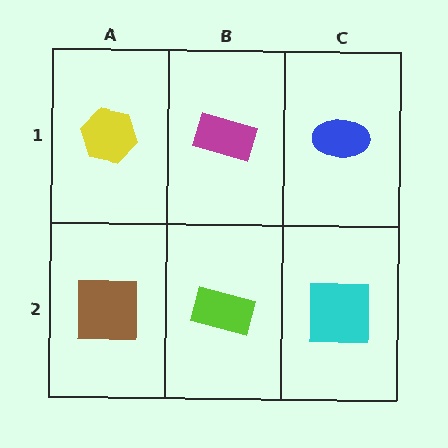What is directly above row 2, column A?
A yellow hexagon.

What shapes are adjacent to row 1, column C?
A cyan square (row 2, column C), a magenta rectangle (row 1, column B).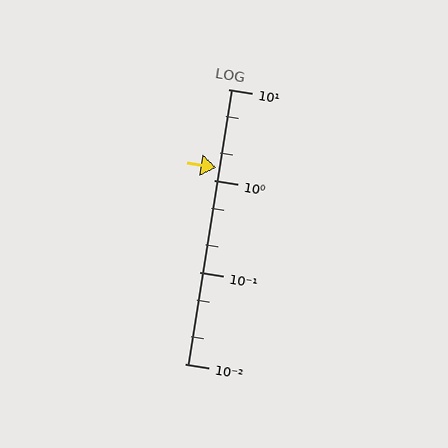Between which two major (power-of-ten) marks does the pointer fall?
The pointer is between 1 and 10.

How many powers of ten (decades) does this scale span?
The scale spans 3 decades, from 0.01 to 10.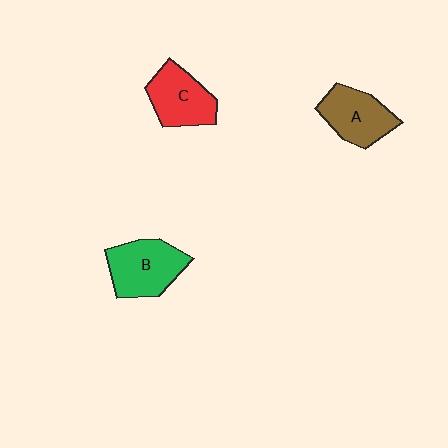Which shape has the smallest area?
Shape A (brown).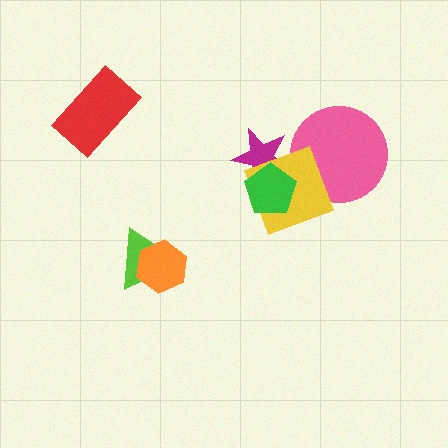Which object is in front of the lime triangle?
The orange hexagon is in front of the lime triangle.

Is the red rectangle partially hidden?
No, no other shape covers it.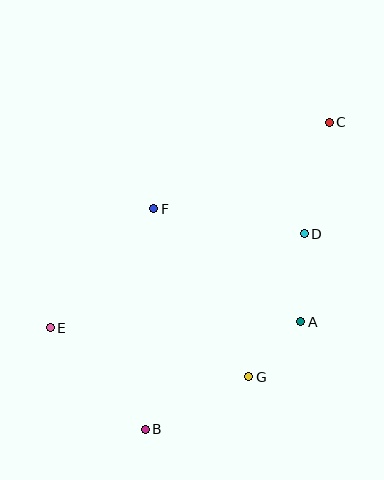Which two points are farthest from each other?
Points B and C are farthest from each other.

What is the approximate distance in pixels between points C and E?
The distance between C and E is approximately 347 pixels.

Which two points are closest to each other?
Points A and G are closest to each other.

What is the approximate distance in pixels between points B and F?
The distance between B and F is approximately 221 pixels.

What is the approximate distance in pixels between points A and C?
The distance between A and C is approximately 202 pixels.